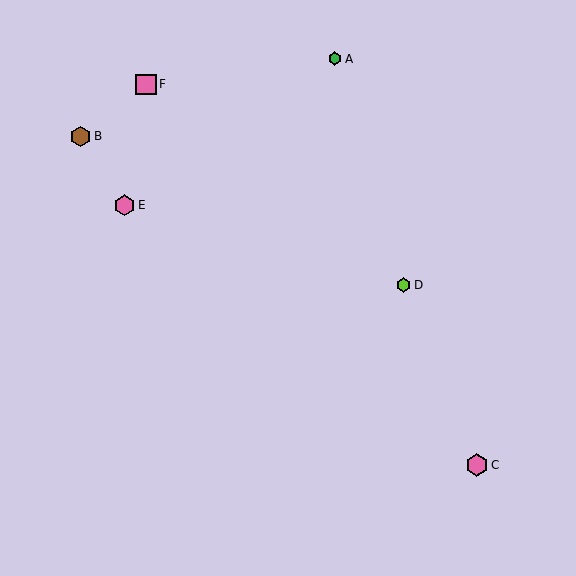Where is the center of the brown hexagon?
The center of the brown hexagon is at (81, 136).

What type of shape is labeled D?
Shape D is a lime hexagon.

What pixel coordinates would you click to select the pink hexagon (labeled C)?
Click at (477, 465) to select the pink hexagon C.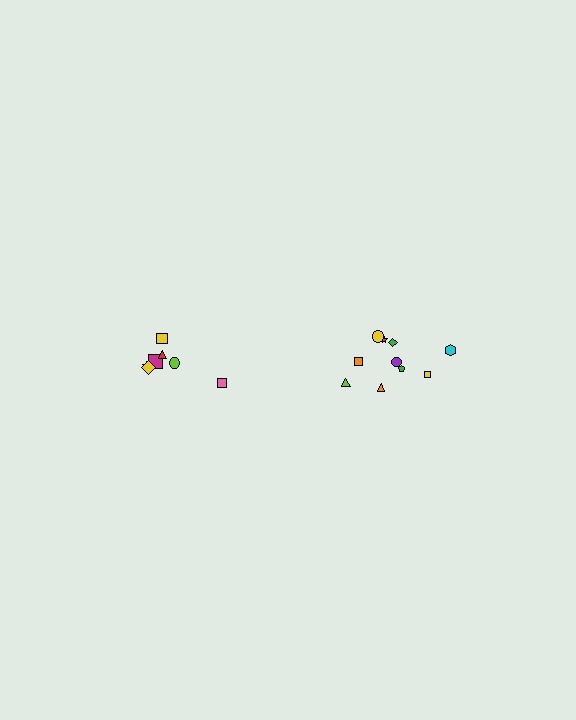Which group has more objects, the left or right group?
The right group.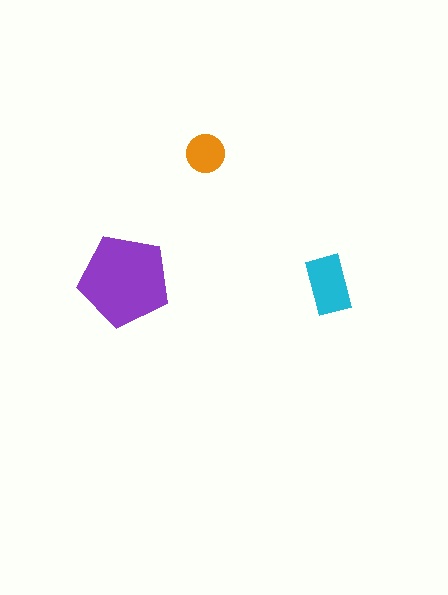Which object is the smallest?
The orange circle.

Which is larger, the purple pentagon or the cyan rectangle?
The purple pentagon.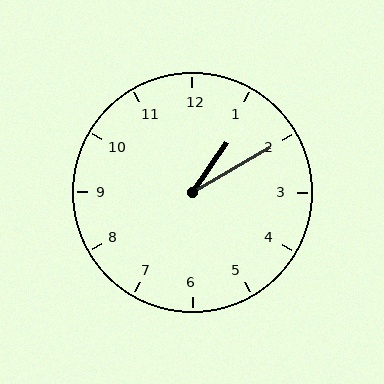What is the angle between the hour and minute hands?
Approximately 25 degrees.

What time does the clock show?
1:10.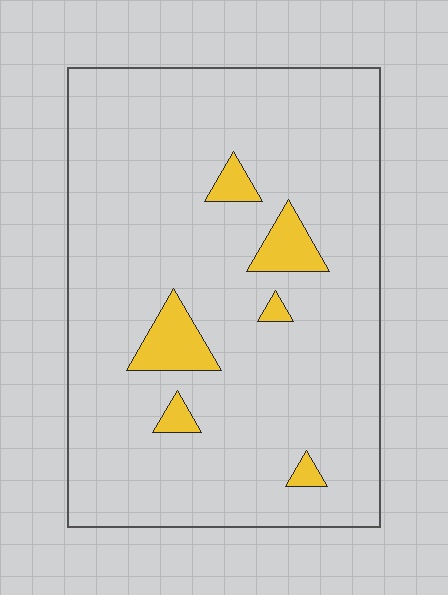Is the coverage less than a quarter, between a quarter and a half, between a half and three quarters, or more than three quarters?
Less than a quarter.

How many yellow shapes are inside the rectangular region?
6.